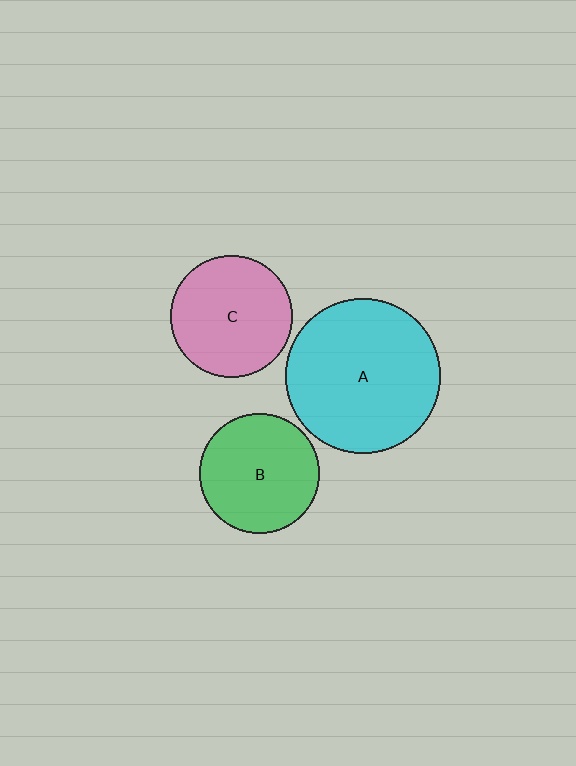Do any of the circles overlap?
No, none of the circles overlap.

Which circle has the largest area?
Circle A (cyan).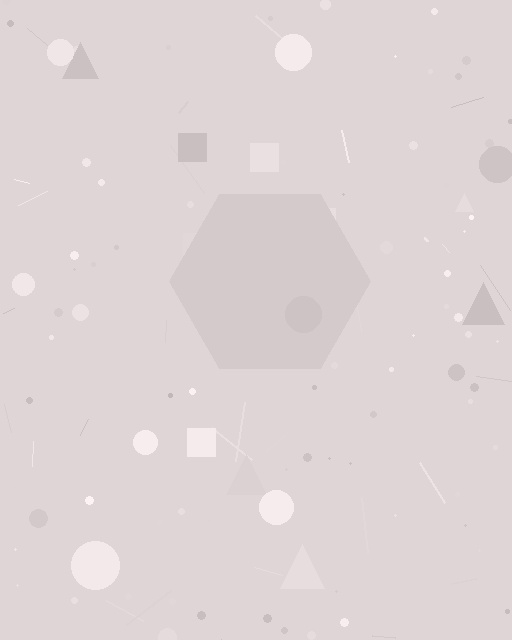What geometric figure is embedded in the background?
A hexagon is embedded in the background.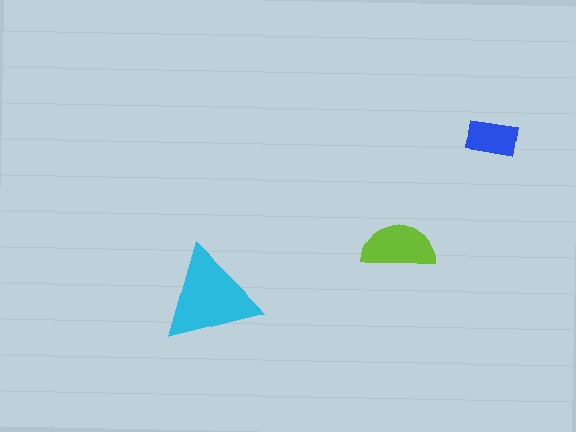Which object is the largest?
The cyan triangle.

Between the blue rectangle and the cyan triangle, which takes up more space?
The cyan triangle.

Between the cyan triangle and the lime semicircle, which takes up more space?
The cyan triangle.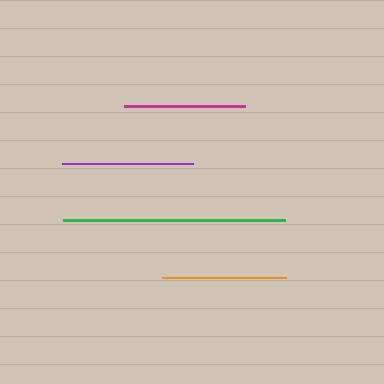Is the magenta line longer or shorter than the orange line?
The orange line is longer than the magenta line.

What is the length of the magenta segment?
The magenta segment is approximately 121 pixels long.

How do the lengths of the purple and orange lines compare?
The purple and orange lines are approximately the same length.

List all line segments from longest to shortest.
From longest to shortest: green, purple, orange, magenta.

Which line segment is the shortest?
The magenta line is the shortest at approximately 121 pixels.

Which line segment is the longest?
The green line is the longest at approximately 222 pixels.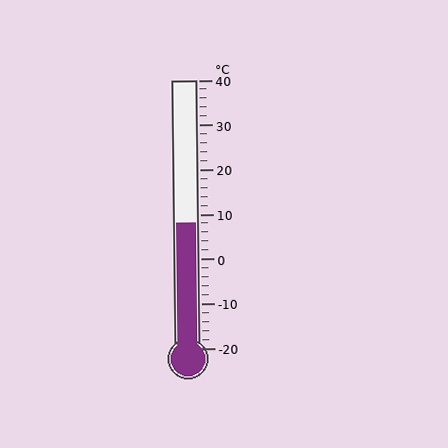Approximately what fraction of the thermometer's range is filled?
The thermometer is filled to approximately 45% of its range.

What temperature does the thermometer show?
The thermometer shows approximately 8°C.